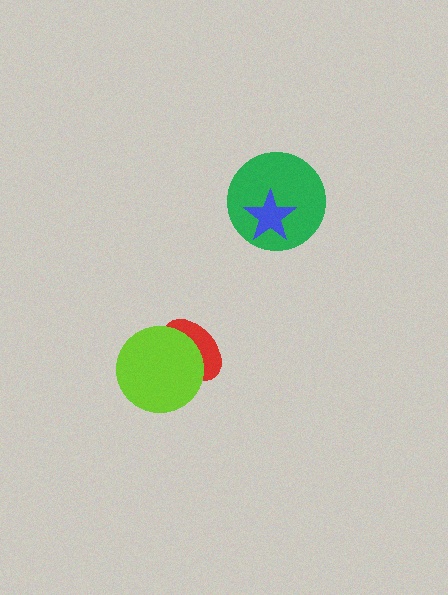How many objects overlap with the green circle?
1 object overlaps with the green circle.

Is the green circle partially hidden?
Yes, it is partially covered by another shape.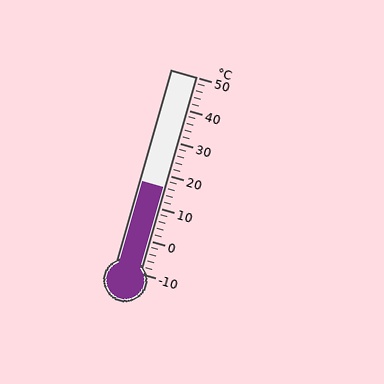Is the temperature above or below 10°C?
The temperature is above 10°C.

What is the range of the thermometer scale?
The thermometer scale ranges from -10°C to 50°C.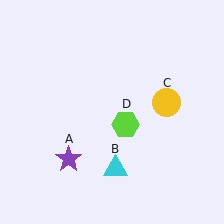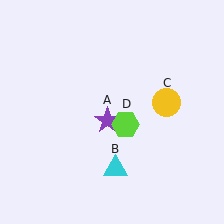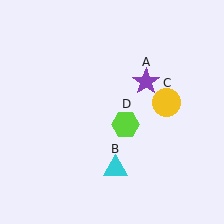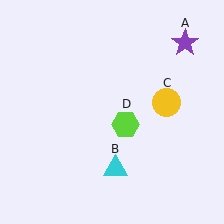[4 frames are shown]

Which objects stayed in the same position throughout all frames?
Cyan triangle (object B) and yellow circle (object C) and lime hexagon (object D) remained stationary.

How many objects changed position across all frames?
1 object changed position: purple star (object A).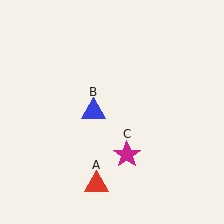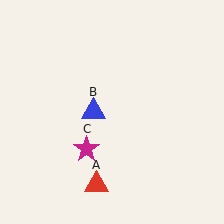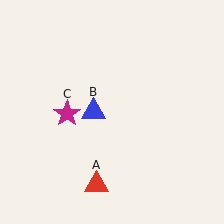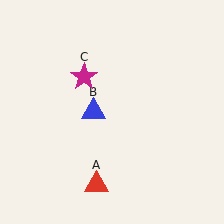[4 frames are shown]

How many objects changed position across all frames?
1 object changed position: magenta star (object C).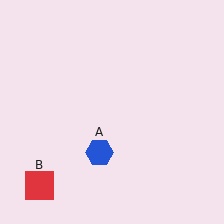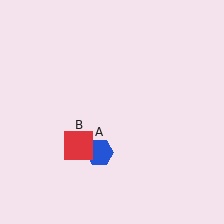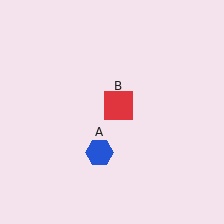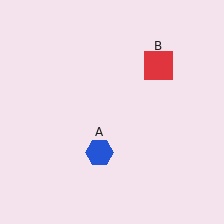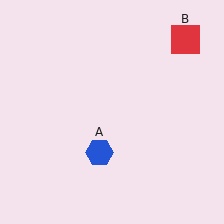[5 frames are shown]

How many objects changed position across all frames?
1 object changed position: red square (object B).